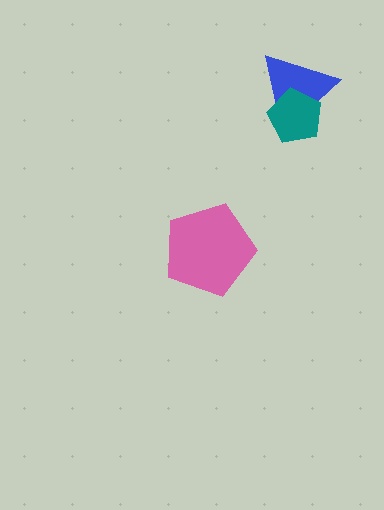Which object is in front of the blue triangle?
The teal pentagon is in front of the blue triangle.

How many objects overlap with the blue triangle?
1 object overlaps with the blue triangle.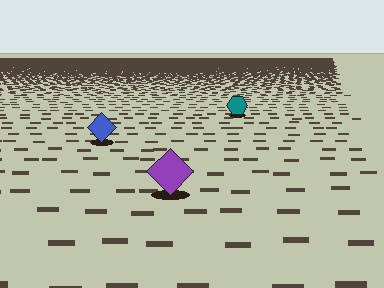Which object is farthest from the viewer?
The teal hexagon is farthest from the viewer. It appears smaller and the ground texture around it is denser.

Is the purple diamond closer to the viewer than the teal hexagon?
Yes. The purple diamond is closer — you can tell from the texture gradient: the ground texture is coarser near it.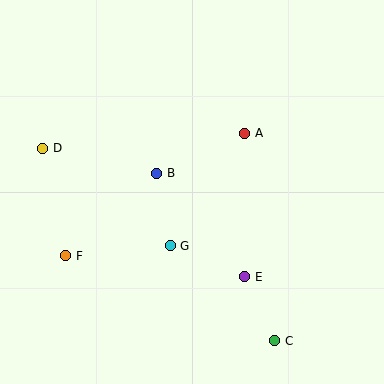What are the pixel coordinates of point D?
Point D is at (42, 148).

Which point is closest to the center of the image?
Point B at (157, 173) is closest to the center.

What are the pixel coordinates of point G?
Point G is at (170, 246).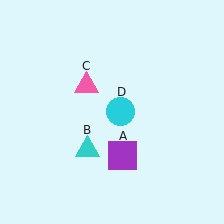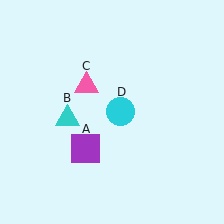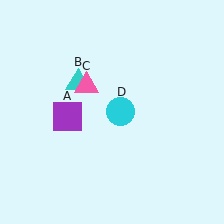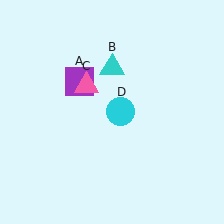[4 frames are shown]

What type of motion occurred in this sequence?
The purple square (object A), cyan triangle (object B) rotated clockwise around the center of the scene.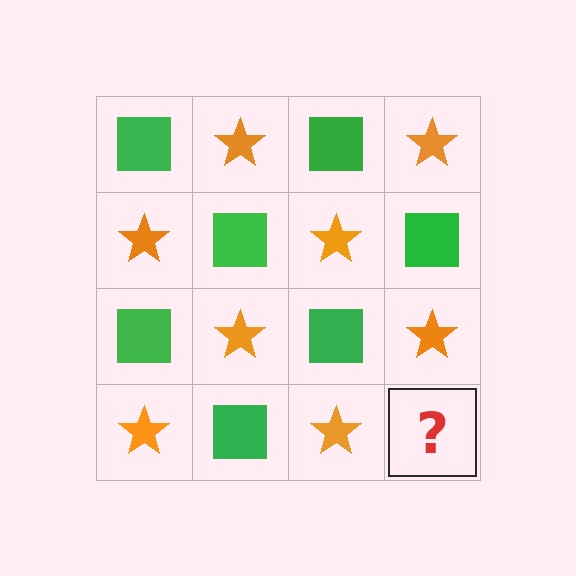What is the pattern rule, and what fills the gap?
The rule is that it alternates green square and orange star in a checkerboard pattern. The gap should be filled with a green square.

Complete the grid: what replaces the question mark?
The question mark should be replaced with a green square.